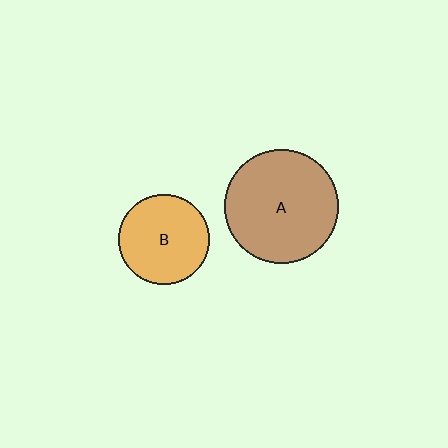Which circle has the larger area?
Circle A (brown).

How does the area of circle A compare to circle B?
Approximately 1.6 times.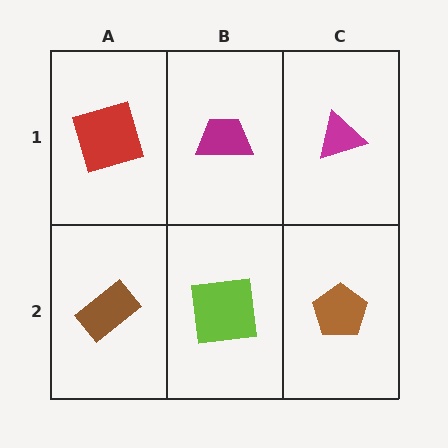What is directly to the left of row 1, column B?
A red square.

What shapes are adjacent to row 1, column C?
A brown pentagon (row 2, column C), a magenta trapezoid (row 1, column B).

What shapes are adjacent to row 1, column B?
A lime square (row 2, column B), a red square (row 1, column A), a magenta triangle (row 1, column C).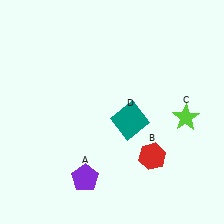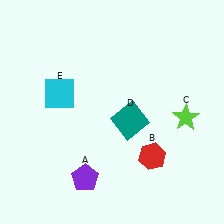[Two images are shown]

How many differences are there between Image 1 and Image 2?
There is 1 difference between the two images.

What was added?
A cyan square (E) was added in Image 2.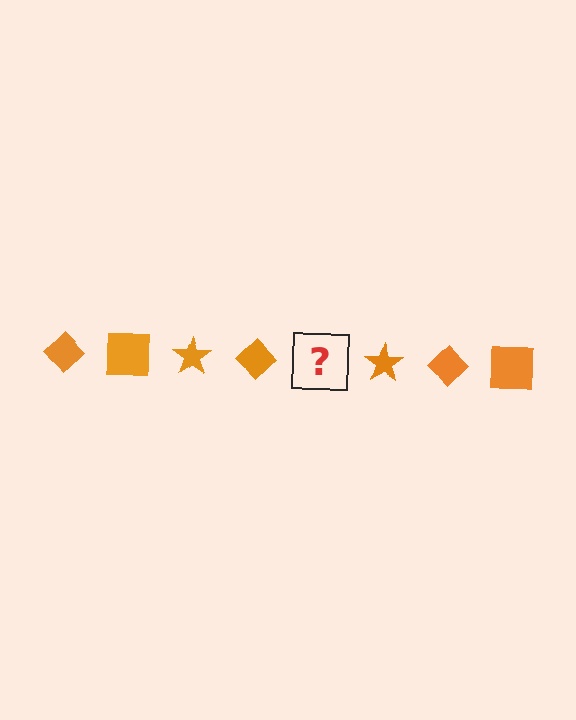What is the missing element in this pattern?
The missing element is an orange square.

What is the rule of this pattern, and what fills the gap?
The rule is that the pattern cycles through diamond, square, star shapes in orange. The gap should be filled with an orange square.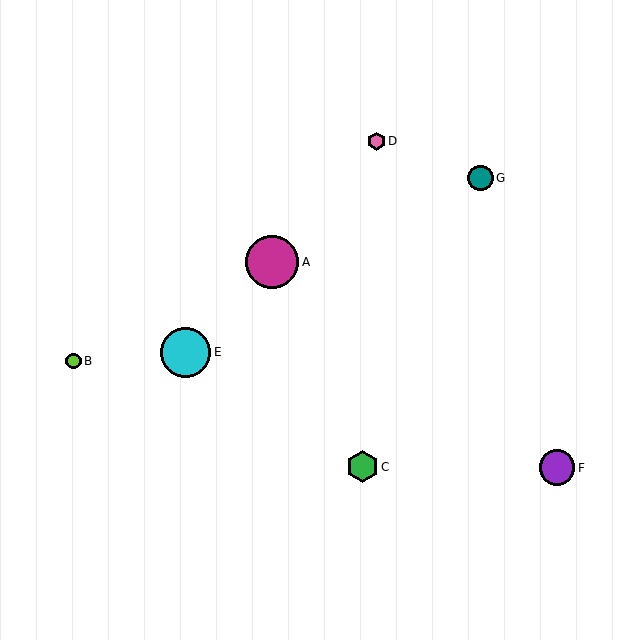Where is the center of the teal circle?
The center of the teal circle is at (480, 178).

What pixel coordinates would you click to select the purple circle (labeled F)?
Click at (557, 468) to select the purple circle F.